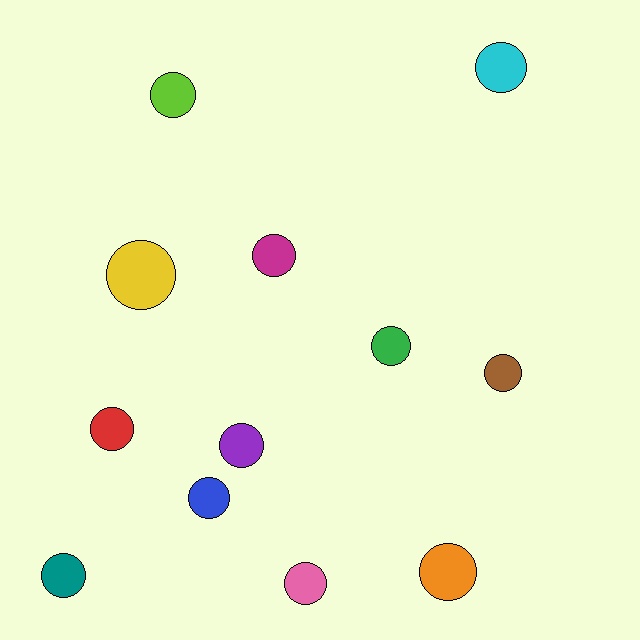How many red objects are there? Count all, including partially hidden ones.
There is 1 red object.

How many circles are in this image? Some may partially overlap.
There are 12 circles.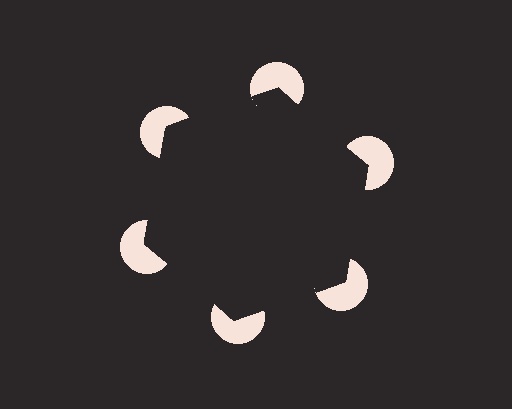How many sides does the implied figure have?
6 sides.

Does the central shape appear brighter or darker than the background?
It typically appears slightly darker than the background, even though no actual brightness change is drawn.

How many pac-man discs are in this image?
There are 6 — one at each vertex of the illusory hexagon.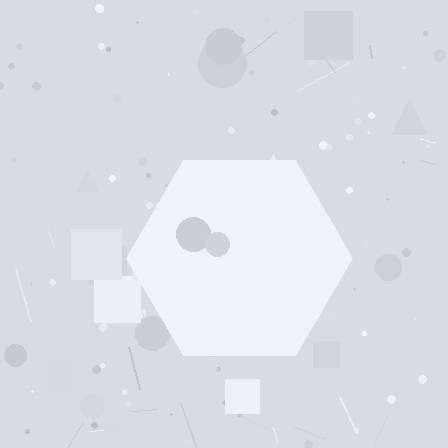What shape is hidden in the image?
A hexagon is hidden in the image.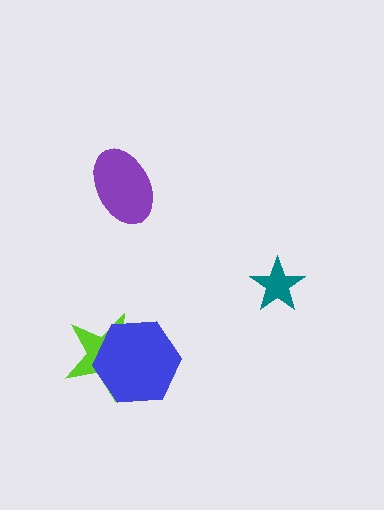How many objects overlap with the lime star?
1 object overlaps with the lime star.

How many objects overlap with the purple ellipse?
0 objects overlap with the purple ellipse.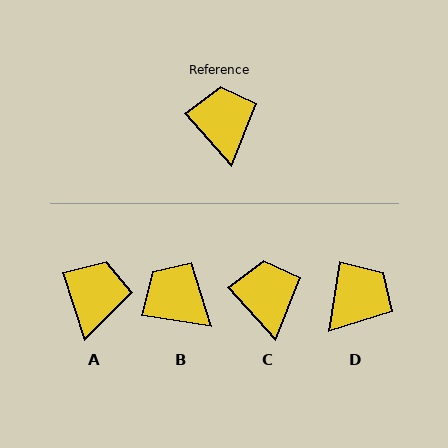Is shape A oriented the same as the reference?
No, it is off by about 24 degrees.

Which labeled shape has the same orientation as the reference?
C.